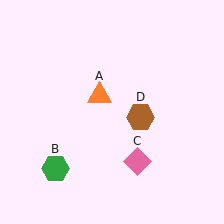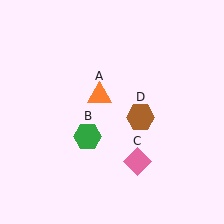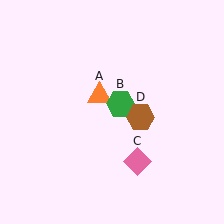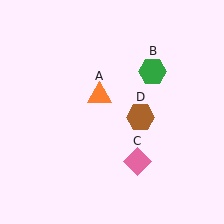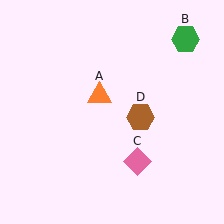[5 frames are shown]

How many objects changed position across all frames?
1 object changed position: green hexagon (object B).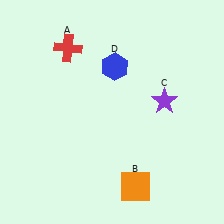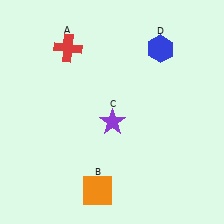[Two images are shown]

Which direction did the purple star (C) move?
The purple star (C) moved left.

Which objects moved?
The objects that moved are: the orange square (B), the purple star (C), the blue hexagon (D).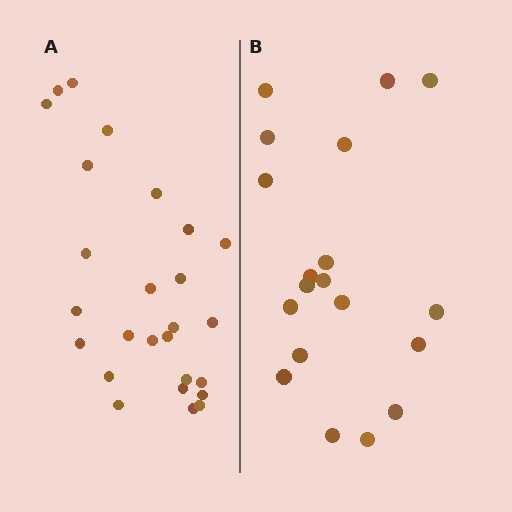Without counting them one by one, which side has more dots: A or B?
Region A (the left region) has more dots.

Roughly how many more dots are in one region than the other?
Region A has roughly 8 or so more dots than region B.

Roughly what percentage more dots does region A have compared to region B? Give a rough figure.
About 35% more.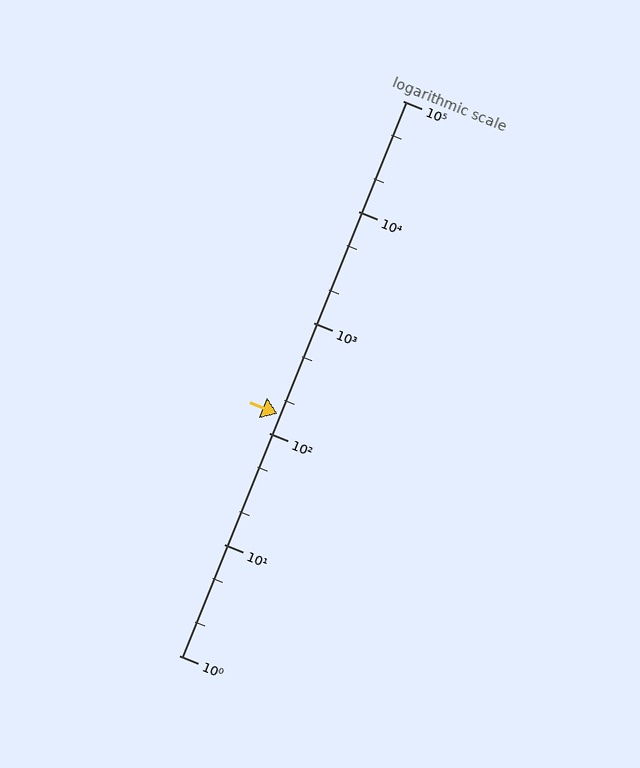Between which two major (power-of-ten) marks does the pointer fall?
The pointer is between 100 and 1000.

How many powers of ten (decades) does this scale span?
The scale spans 5 decades, from 1 to 100000.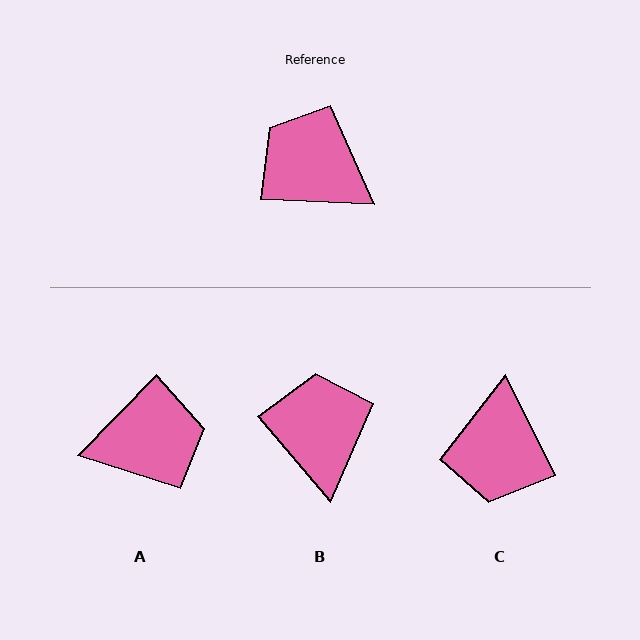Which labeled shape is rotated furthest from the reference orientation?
A, about 131 degrees away.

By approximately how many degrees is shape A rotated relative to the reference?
Approximately 131 degrees clockwise.